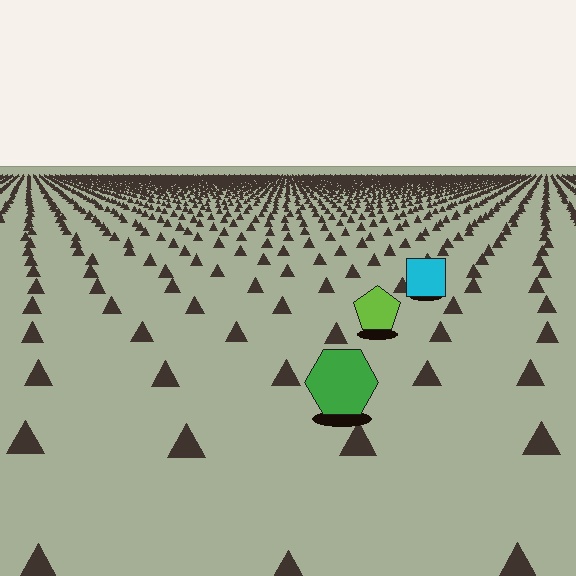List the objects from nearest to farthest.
From nearest to farthest: the green hexagon, the lime pentagon, the cyan square.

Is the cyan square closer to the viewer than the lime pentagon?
No. The lime pentagon is closer — you can tell from the texture gradient: the ground texture is coarser near it.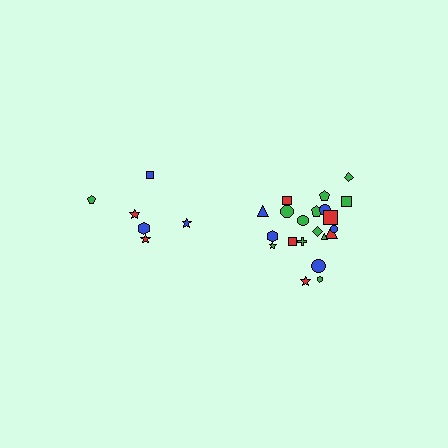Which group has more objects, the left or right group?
The right group.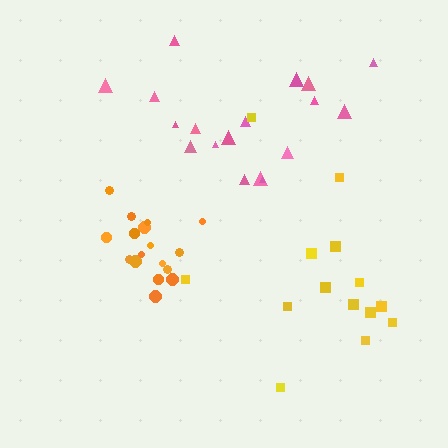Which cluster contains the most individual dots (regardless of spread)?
Pink (18).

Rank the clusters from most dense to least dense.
orange, pink, yellow.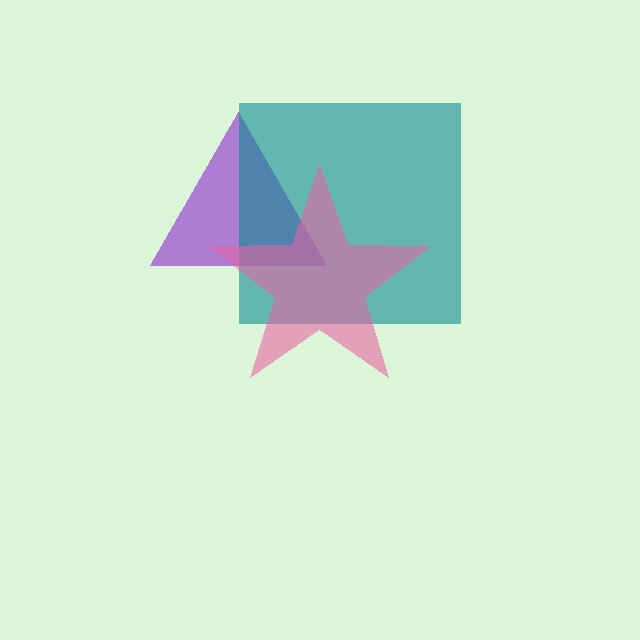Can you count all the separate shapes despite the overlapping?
Yes, there are 3 separate shapes.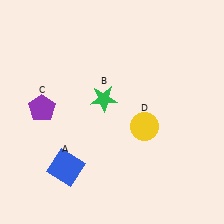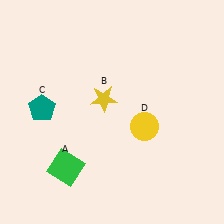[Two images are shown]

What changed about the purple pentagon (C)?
In Image 1, C is purple. In Image 2, it changed to teal.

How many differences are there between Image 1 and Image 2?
There are 3 differences between the two images.